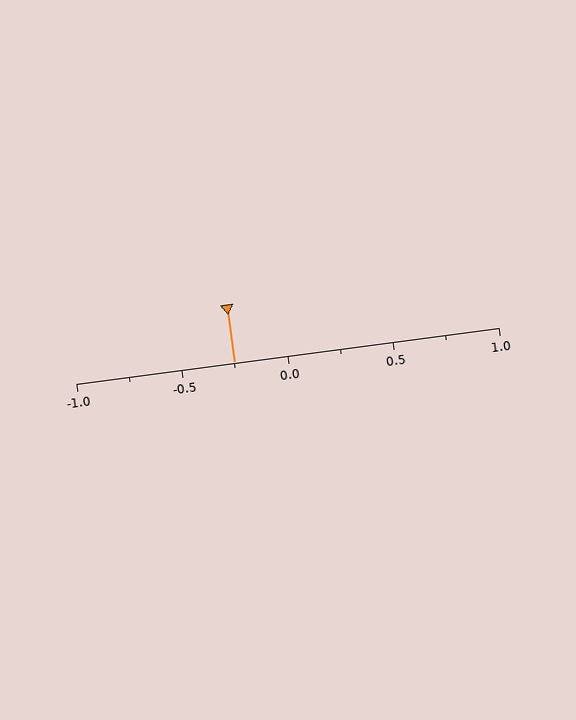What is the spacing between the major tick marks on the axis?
The major ticks are spaced 0.5 apart.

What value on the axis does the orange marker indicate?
The marker indicates approximately -0.25.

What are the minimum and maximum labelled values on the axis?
The axis runs from -1.0 to 1.0.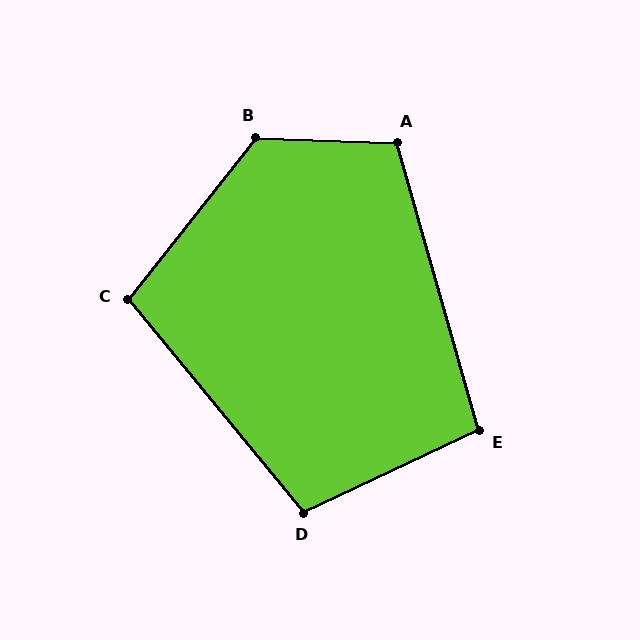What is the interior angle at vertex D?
Approximately 104 degrees (obtuse).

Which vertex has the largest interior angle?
B, at approximately 126 degrees.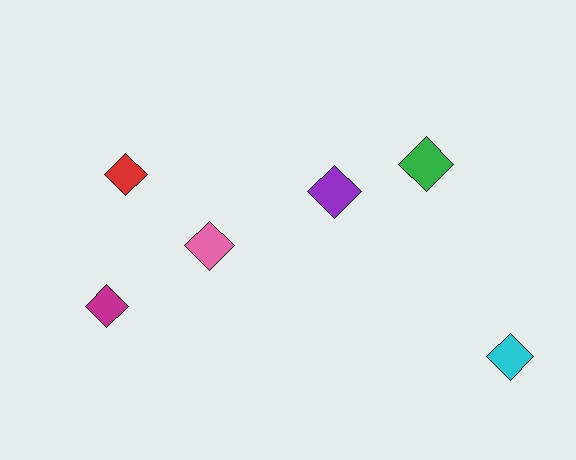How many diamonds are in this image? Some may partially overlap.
There are 6 diamonds.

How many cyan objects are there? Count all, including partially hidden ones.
There is 1 cyan object.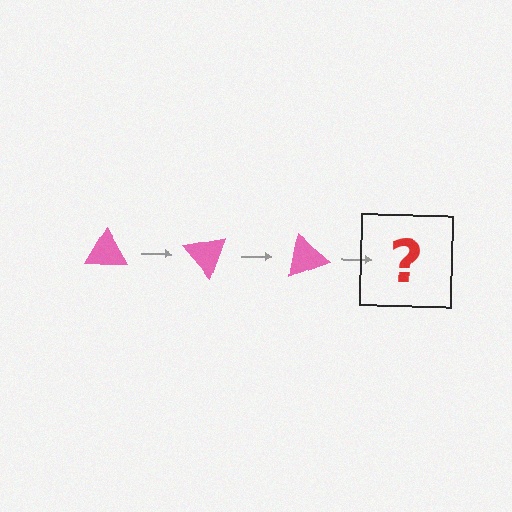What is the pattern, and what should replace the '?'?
The pattern is that the triangle rotates 50 degrees each step. The '?' should be a pink triangle rotated 150 degrees.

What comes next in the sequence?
The next element should be a pink triangle rotated 150 degrees.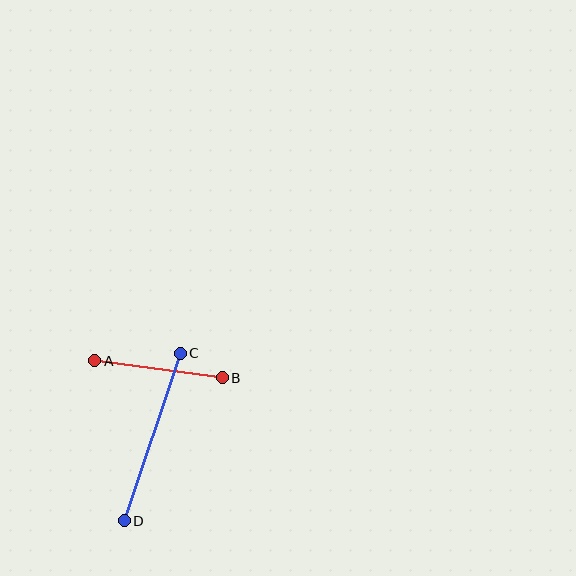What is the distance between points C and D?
The distance is approximately 177 pixels.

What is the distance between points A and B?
The distance is approximately 129 pixels.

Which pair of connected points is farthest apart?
Points C and D are farthest apart.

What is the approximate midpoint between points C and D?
The midpoint is at approximately (152, 437) pixels.